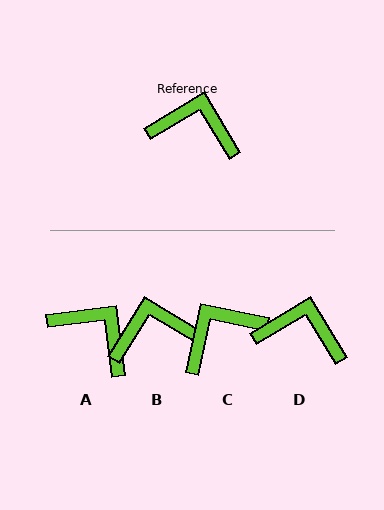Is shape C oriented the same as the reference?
No, it is off by about 47 degrees.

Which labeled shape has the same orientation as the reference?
D.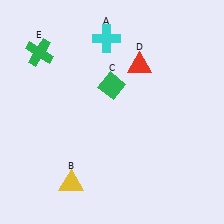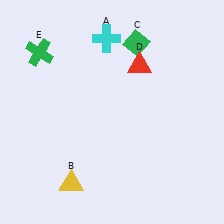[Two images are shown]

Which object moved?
The green diamond (C) moved up.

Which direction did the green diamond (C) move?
The green diamond (C) moved up.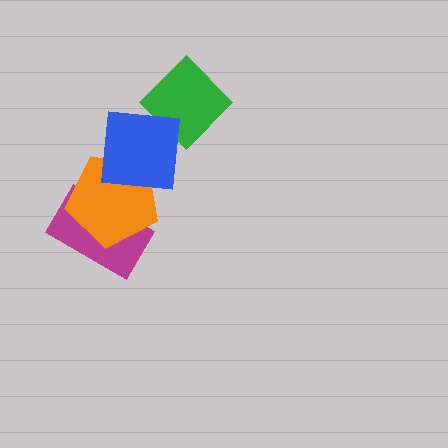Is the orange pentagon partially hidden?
Yes, it is partially covered by another shape.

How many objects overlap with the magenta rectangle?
1 object overlaps with the magenta rectangle.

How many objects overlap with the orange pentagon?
2 objects overlap with the orange pentagon.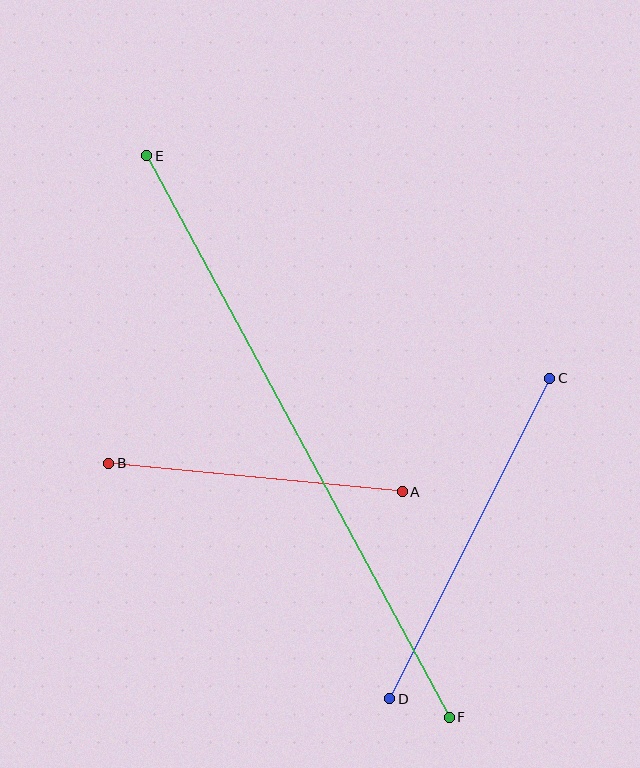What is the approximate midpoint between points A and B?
The midpoint is at approximately (256, 477) pixels.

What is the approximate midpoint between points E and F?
The midpoint is at approximately (298, 437) pixels.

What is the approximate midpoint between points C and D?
The midpoint is at approximately (470, 538) pixels.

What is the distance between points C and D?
The distance is approximately 359 pixels.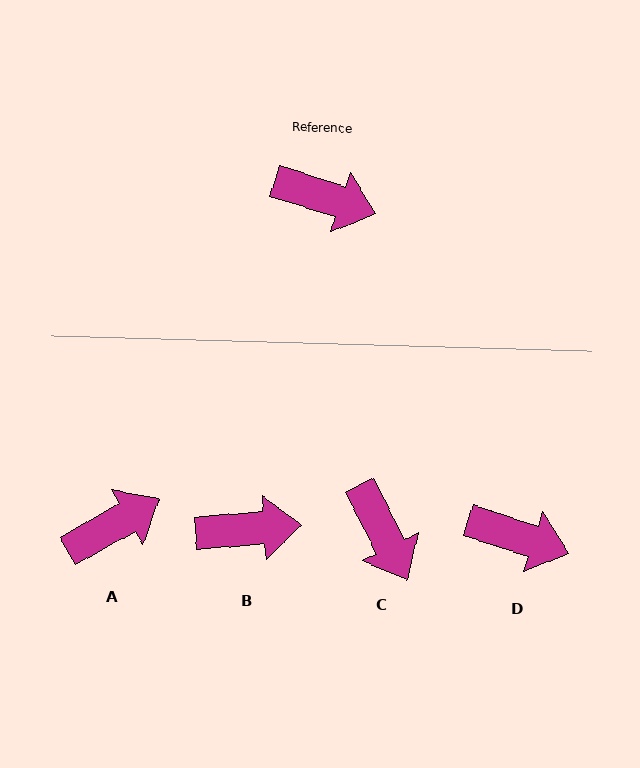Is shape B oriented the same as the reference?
No, it is off by about 22 degrees.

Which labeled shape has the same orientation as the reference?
D.